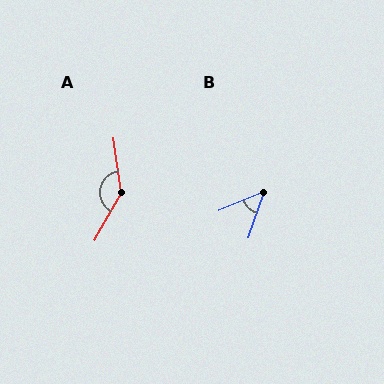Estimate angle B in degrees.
Approximately 49 degrees.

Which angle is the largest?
A, at approximately 143 degrees.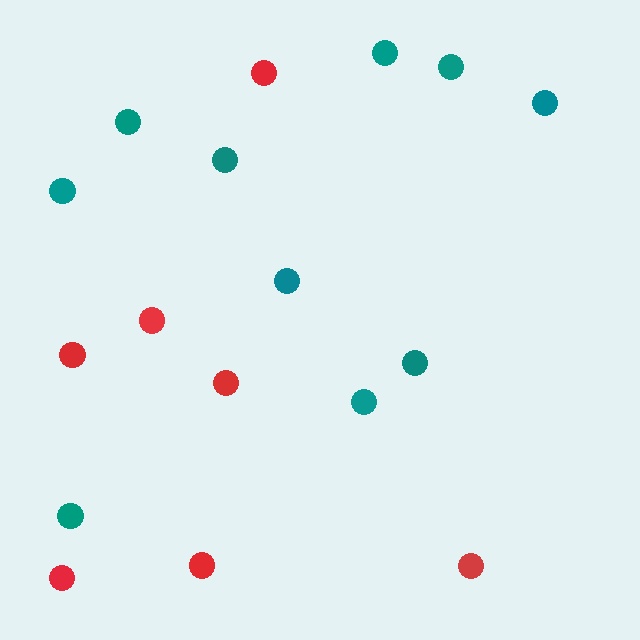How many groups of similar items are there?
There are 2 groups: one group of red circles (7) and one group of teal circles (10).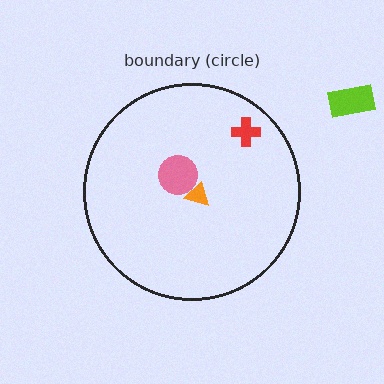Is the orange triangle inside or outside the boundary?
Inside.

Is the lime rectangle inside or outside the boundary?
Outside.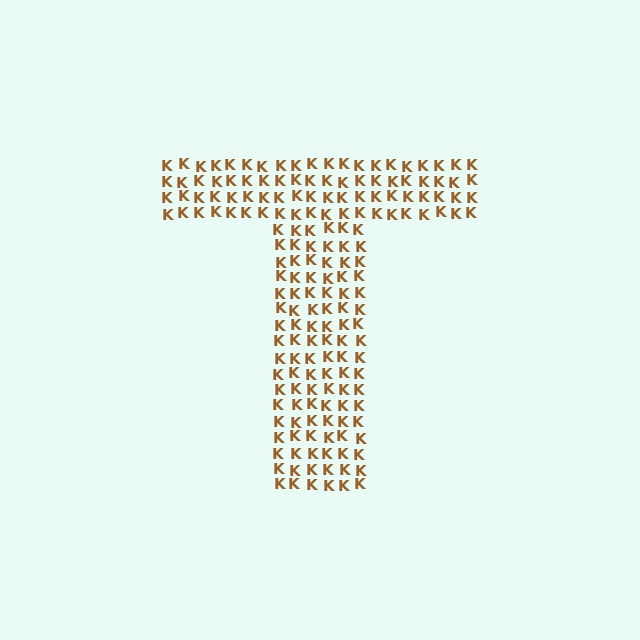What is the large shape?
The large shape is the letter T.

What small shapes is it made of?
It is made of small letter K's.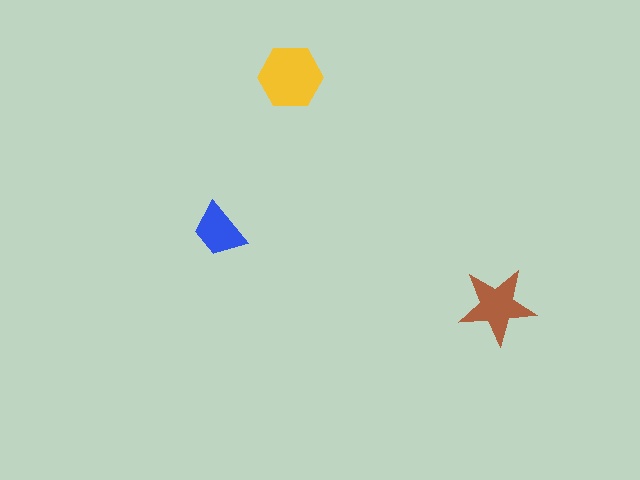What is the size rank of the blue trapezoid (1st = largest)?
3rd.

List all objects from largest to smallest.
The yellow hexagon, the brown star, the blue trapezoid.